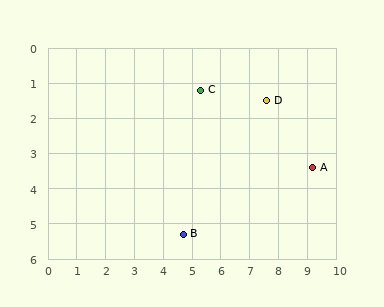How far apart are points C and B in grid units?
Points C and B are about 4.1 grid units apart.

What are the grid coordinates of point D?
Point D is at approximately (7.6, 1.5).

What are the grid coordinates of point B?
Point B is at approximately (4.7, 5.3).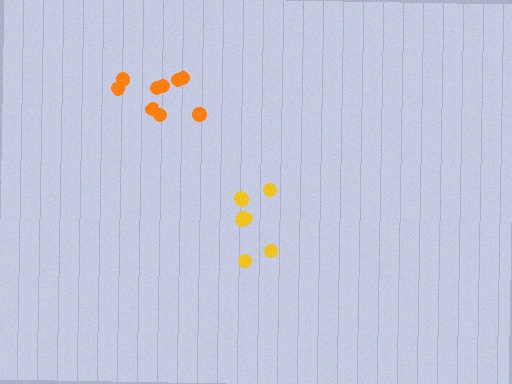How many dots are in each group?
Group 1: 9 dots, Group 2: 8 dots (17 total).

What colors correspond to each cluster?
The clusters are colored: orange, yellow.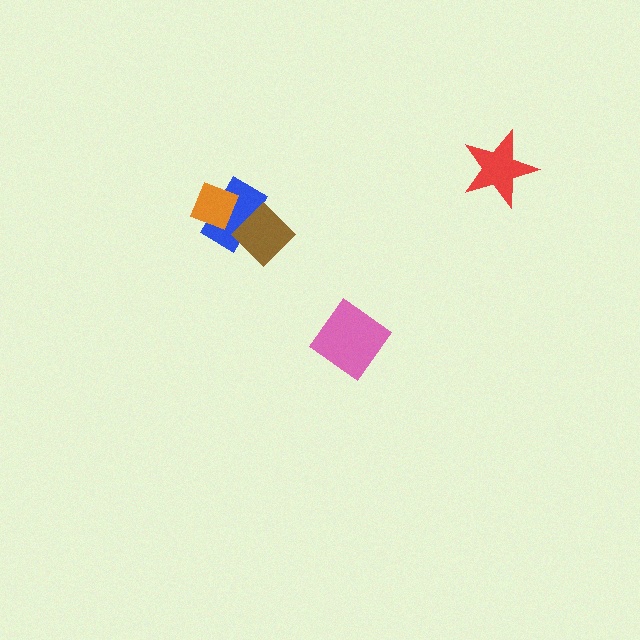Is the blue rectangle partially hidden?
Yes, it is partially covered by another shape.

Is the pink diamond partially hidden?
No, no other shape covers it.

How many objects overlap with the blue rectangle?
2 objects overlap with the blue rectangle.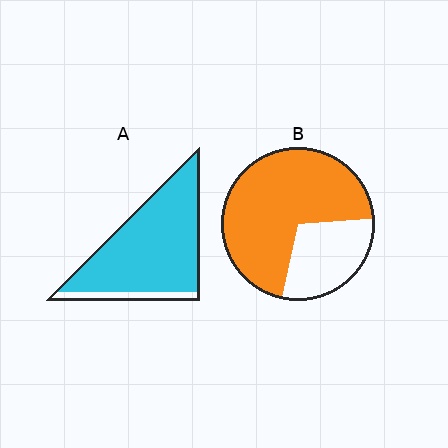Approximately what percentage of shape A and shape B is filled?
A is approximately 90% and B is approximately 70%.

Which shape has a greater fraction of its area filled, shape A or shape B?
Shape A.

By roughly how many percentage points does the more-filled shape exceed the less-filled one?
By roughly 20 percentage points (A over B).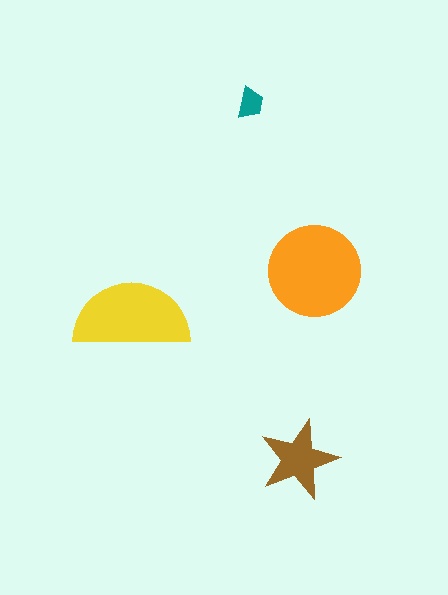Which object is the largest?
The orange circle.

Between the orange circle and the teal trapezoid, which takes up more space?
The orange circle.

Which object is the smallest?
The teal trapezoid.